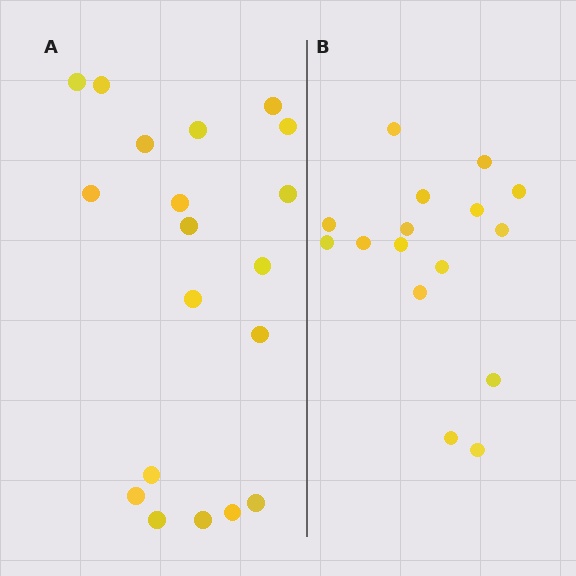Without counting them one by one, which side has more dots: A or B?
Region A (the left region) has more dots.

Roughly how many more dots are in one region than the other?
Region A has just a few more — roughly 2 or 3 more dots than region B.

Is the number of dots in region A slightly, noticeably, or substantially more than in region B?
Region A has only slightly more — the two regions are fairly close. The ratio is roughly 1.2 to 1.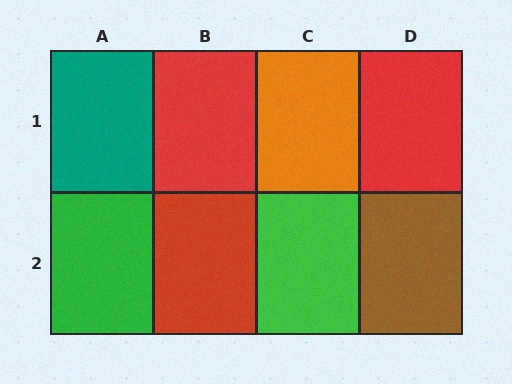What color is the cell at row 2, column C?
Green.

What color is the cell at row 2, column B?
Red.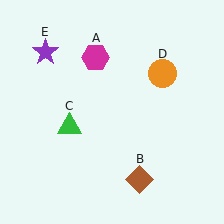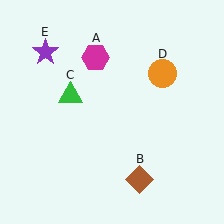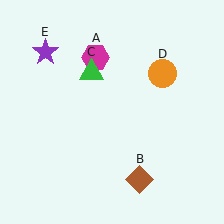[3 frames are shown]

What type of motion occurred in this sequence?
The green triangle (object C) rotated clockwise around the center of the scene.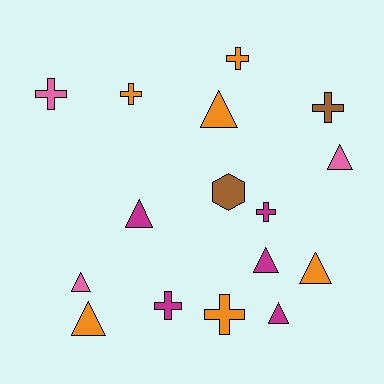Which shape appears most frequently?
Triangle, with 8 objects.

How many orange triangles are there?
There are 3 orange triangles.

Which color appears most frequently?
Orange, with 6 objects.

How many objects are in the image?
There are 16 objects.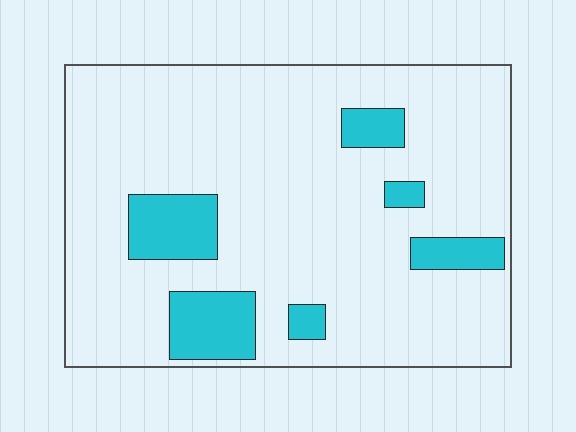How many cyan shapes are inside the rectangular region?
6.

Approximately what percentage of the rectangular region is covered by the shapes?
Approximately 15%.